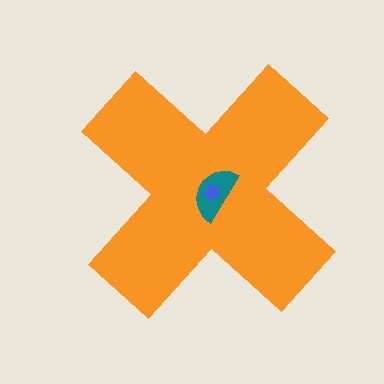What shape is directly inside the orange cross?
The teal semicircle.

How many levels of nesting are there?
3.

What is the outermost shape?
The orange cross.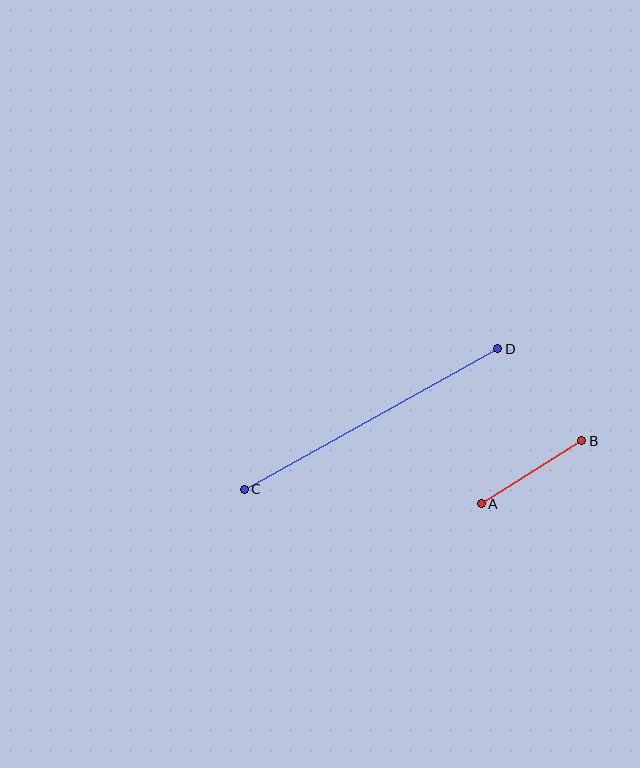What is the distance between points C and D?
The distance is approximately 290 pixels.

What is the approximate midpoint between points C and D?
The midpoint is at approximately (371, 419) pixels.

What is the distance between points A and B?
The distance is approximately 118 pixels.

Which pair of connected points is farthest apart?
Points C and D are farthest apart.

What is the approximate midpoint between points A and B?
The midpoint is at approximately (531, 472) pixels.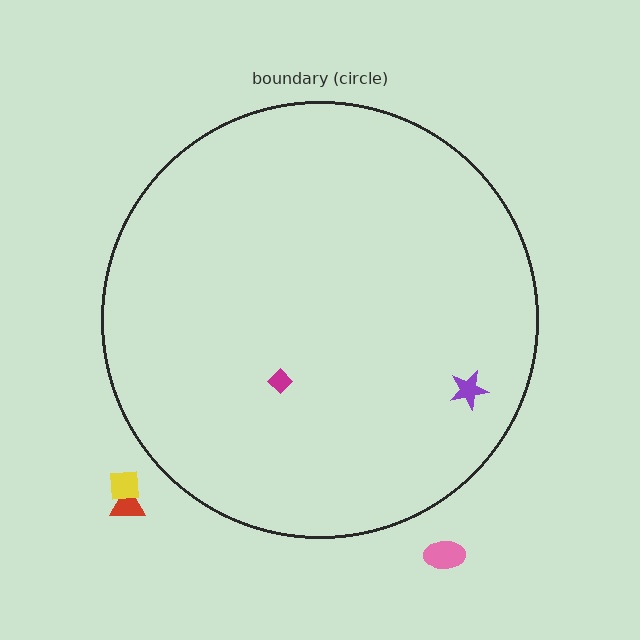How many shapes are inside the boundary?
2 inside, 3 outside.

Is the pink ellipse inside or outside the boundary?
Outside.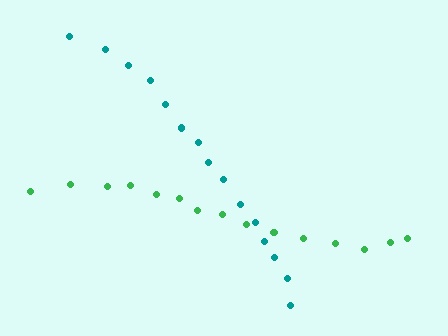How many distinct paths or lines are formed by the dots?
There are 2 distinct paths.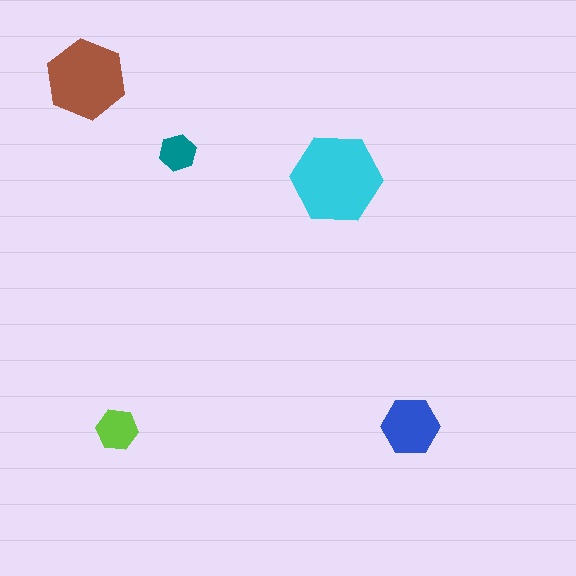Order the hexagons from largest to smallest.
the cyan one, the brown one, the blue one, the lime one, the teal one.